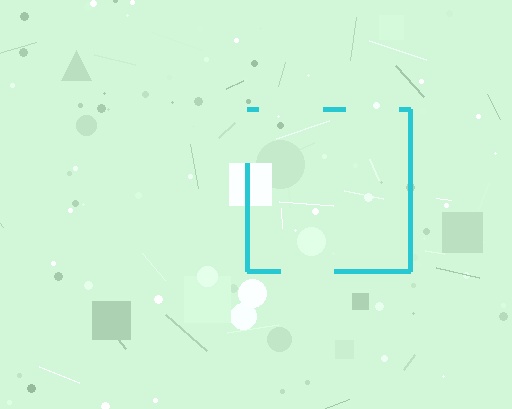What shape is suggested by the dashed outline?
The dashed outline suggests a square.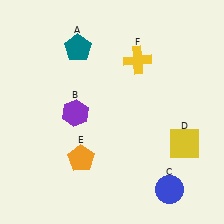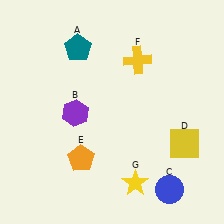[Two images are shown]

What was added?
A yellow star (G) was added in Image 2.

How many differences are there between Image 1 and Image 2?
There is 1 difference between the two images.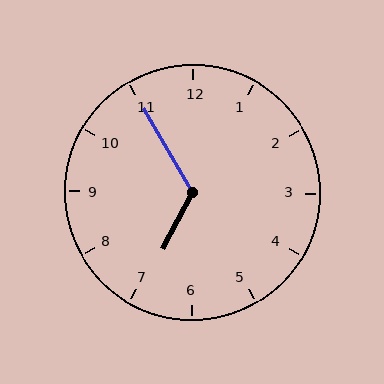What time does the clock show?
6:55.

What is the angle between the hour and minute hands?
Approximately 122 degrees.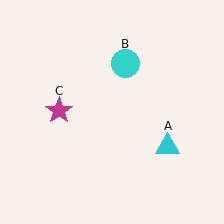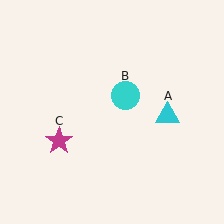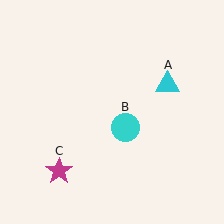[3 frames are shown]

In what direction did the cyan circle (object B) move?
The cyan circle (object B) moved down.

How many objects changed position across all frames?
3 objects changed position: cyan triangle (object A), cyan circle (object B), magenta star (object C).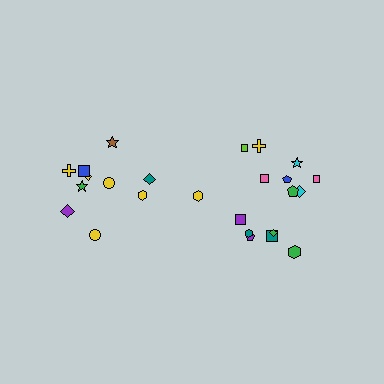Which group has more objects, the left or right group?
The right group.